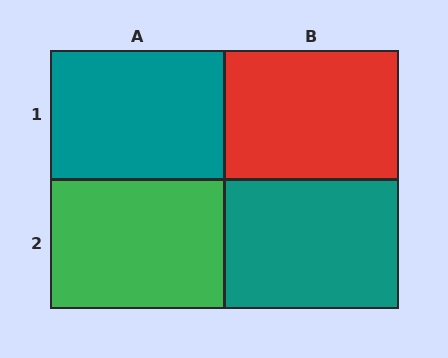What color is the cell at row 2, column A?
Green.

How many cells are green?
1 cell is green.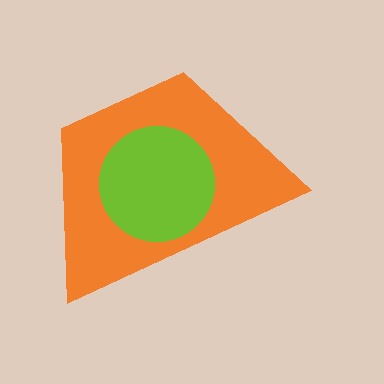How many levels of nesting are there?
2.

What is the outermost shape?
The orange trapezoid.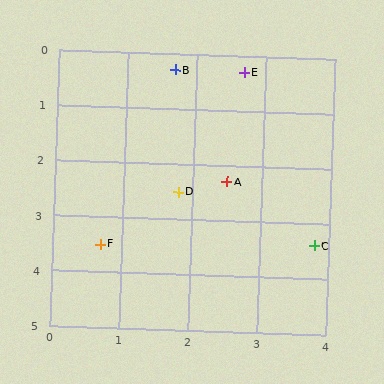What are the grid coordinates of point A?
Point A is at approximately (2.5, 2.3).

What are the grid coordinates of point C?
Point C is at approximately (3.8, 3.4).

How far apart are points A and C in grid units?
Points A and C are about 1.7 grid units apart.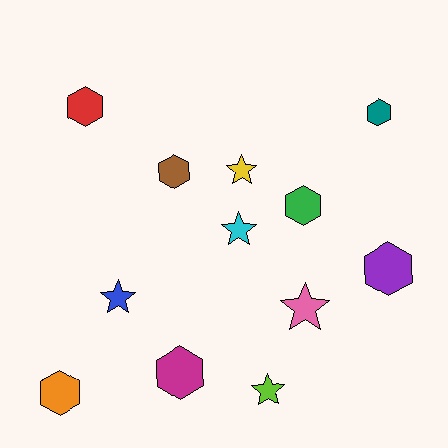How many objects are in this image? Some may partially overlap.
There are 12 objects.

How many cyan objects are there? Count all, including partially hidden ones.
There is 1 cyan object.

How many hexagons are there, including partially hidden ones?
There are 7 hexagons.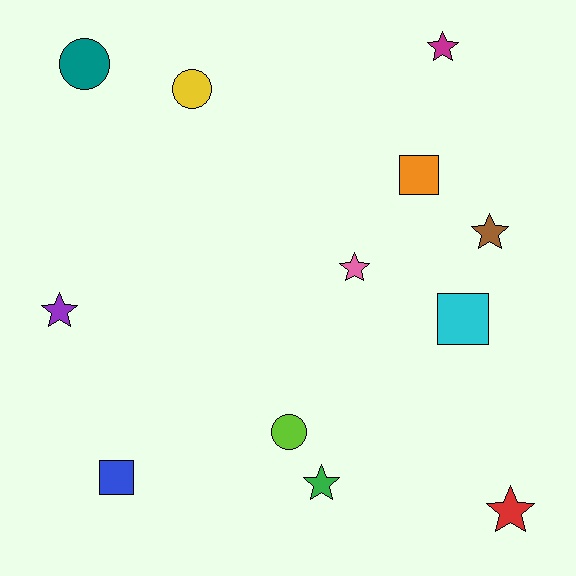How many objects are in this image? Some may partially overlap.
There are 12 objects.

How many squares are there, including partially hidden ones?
There are 3 squares.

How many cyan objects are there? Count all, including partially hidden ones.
There is 1 cyan object.